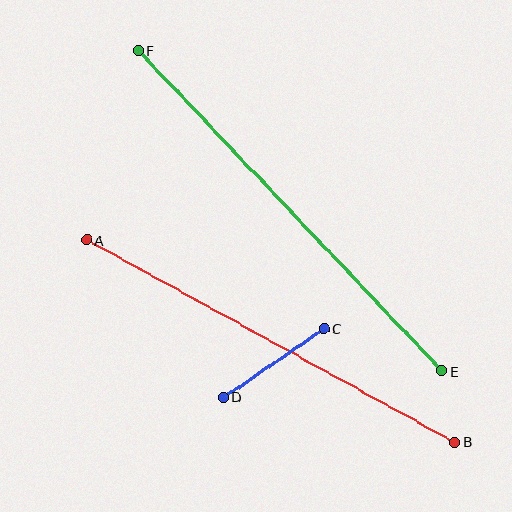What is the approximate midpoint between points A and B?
The midpoint is at approximately (271, 341) pixels.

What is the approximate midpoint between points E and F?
The midpoint is at approximately (290, 211) pixels.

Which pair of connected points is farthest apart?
Points E and F are farthest apart.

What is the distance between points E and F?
The distance is approximately 442 pixels.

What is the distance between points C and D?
The distance is approximately 121 pixels.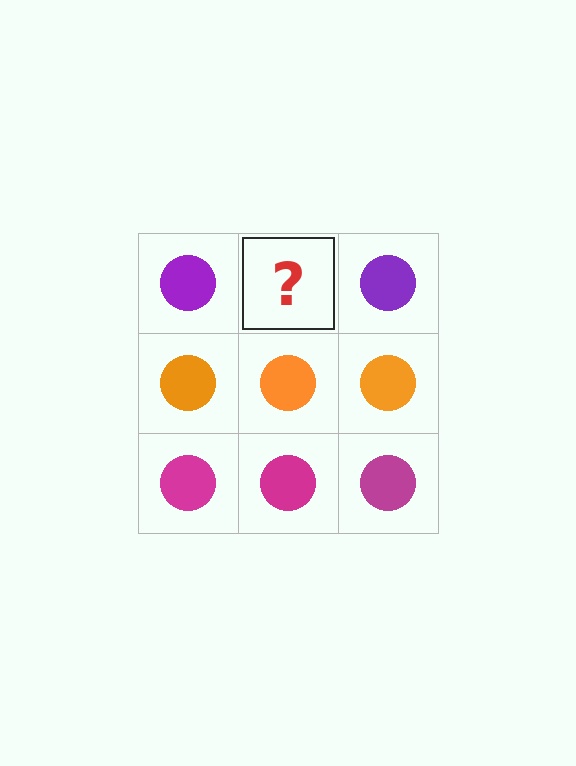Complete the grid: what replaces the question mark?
The question mark should be replaced with a purple circle.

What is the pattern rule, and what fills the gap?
The rule is that each row has a consistent color. The gap should be filled with a purple circle.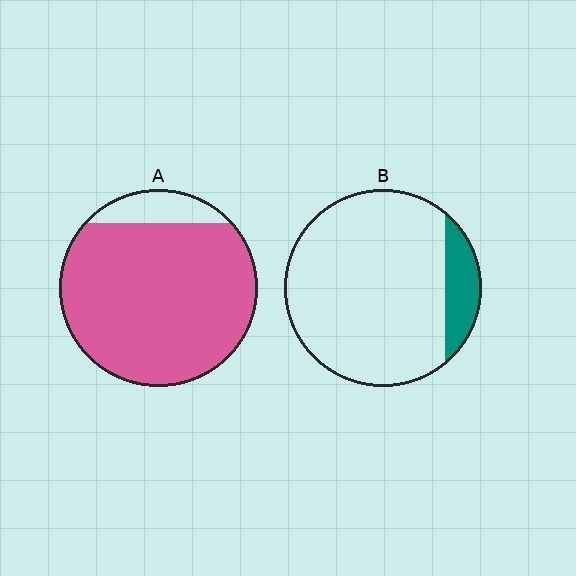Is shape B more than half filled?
No.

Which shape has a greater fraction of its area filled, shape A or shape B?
Shape A.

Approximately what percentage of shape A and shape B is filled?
A is approximately 90% and B is approximately 15%.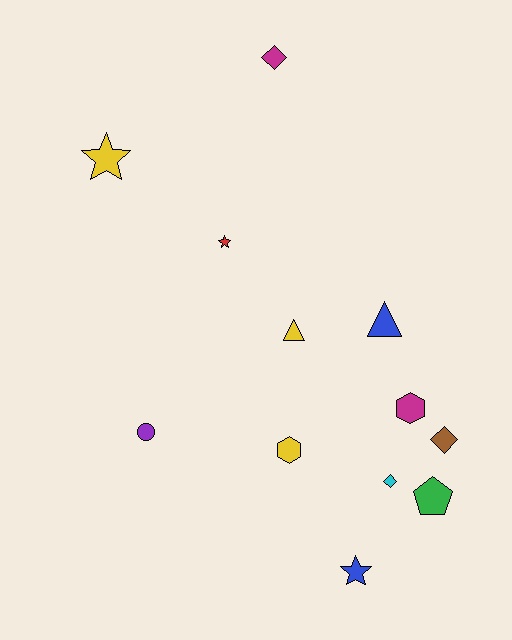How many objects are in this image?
There are 12 objects.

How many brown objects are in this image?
There is 1 brown object.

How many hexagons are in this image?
There are 2 hexagons.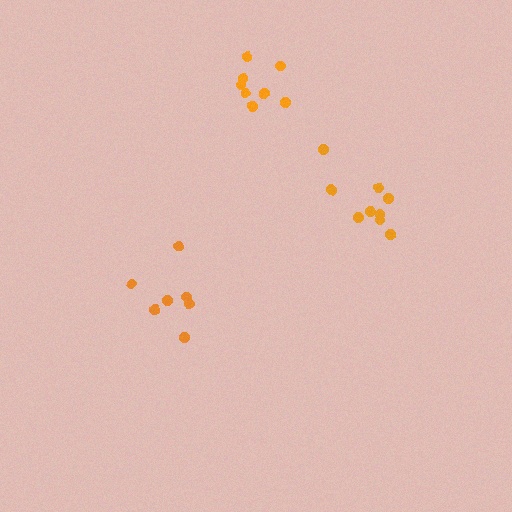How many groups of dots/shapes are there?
There are 3 groups.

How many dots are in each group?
Group 1: 8 dots, Group 2: 7 dots, Group 3: 9 dots (24 total).